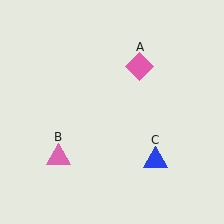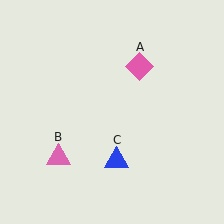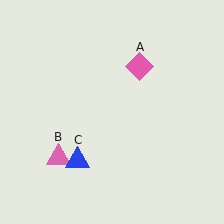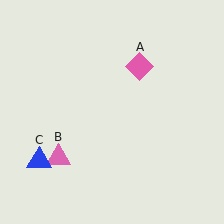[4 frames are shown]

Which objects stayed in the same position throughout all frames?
Pink diamond (object A) and pink triangle (object B) remained stationary.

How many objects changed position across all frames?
1 object changed position: blue triangle (object C).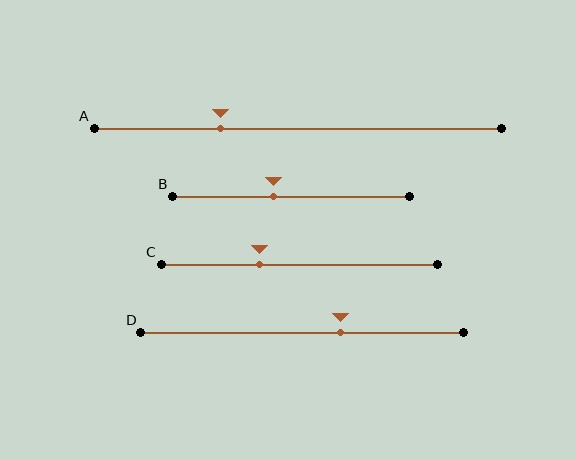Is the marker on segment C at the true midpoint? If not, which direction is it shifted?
No, the marker on segment C is shifted to the left by about 14% of the segment length.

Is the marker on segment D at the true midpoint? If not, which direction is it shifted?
No, the marker on segment D is shifted to the right by about 12% of the segment length.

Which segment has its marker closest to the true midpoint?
Segment B has its marker closest to the true midpoint.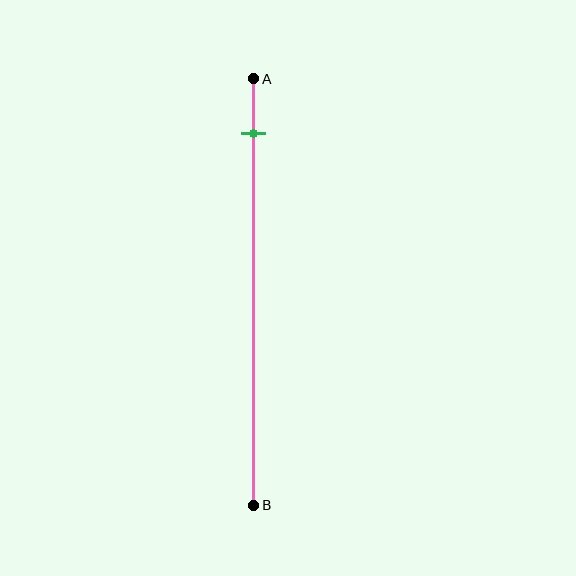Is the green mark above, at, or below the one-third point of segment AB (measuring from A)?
The green mark is above the one-third point of segment AB.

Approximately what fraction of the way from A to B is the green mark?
The green mark is approximately 15% of the way from A to B.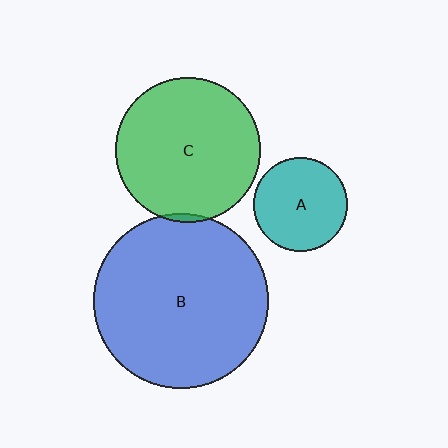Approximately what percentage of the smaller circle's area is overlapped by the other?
Approximately 5%.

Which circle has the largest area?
Circle B (blue).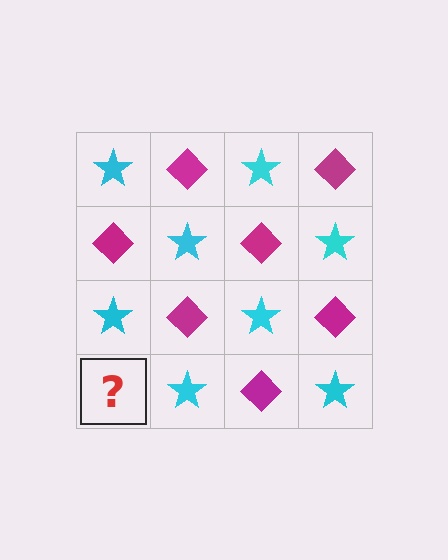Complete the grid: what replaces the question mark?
The question mark should be replaced with a magenta diamond.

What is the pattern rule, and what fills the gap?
The rule is that it alternates cyan star and magenta diamond in a checkerboard pattern. The gap should be filled with a magenta diamond.